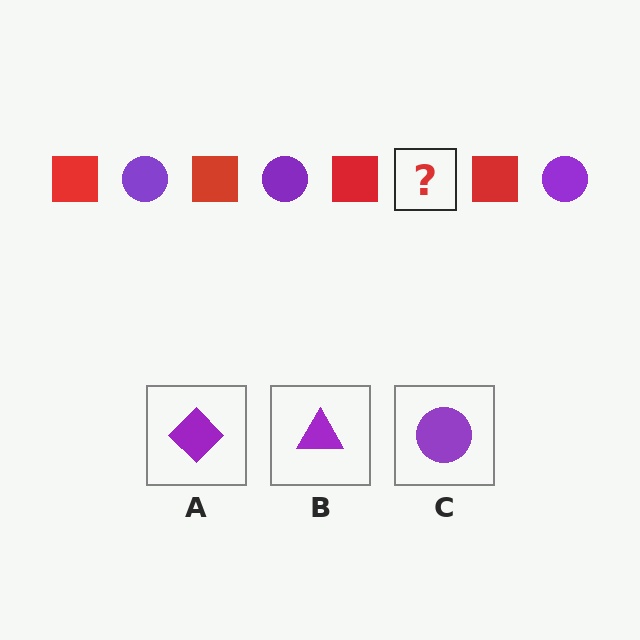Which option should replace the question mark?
Option C.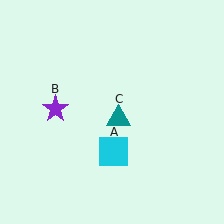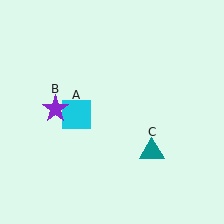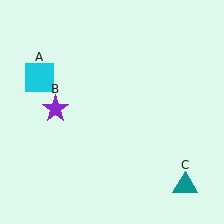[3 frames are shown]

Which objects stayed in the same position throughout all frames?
Purple star (object B) remained stationary.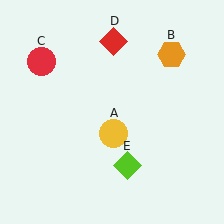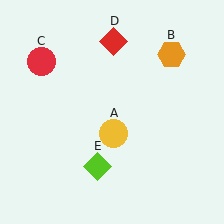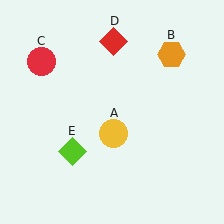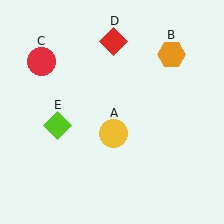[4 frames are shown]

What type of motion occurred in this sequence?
The lime diamond (object E) rotated clockwise around the center of the scene.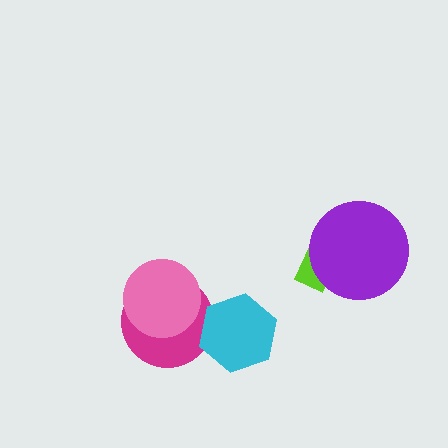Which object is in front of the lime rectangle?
The purple circle is in front of the lime rectangle.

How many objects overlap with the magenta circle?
2 objects overlap with the magenta circle.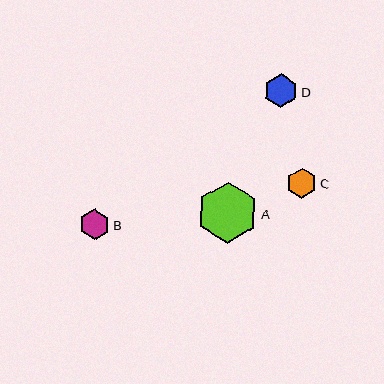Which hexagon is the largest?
Hexagon A is the largest with a size of approximately 61 pixels.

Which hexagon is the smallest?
Hexagon C is the smallest with a size of approximately 30 pixels.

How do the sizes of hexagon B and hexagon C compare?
Hexagon B and hexagon C are approximately the same size.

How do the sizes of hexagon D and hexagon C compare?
Hexagon D and hexagon C are approximately the same size.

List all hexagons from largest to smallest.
From largest to smallest: A, D, B, C.